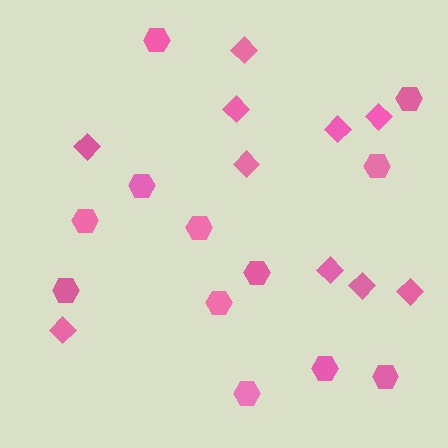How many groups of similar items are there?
There are 2 groups: one group of diamonds (10) and one group of hexagons (12).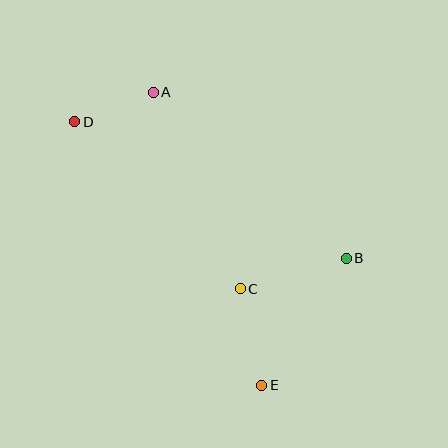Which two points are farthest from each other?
Points D and E are farthest from each other.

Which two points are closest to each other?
Points A and D are closest to each other.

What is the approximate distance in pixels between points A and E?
The distance between A and E is approximately 312 pixels.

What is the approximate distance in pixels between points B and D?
The distance between B and D is approximately 304 pixels.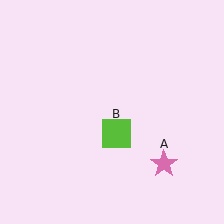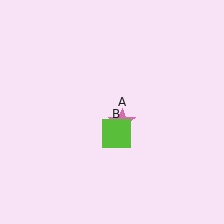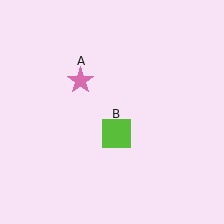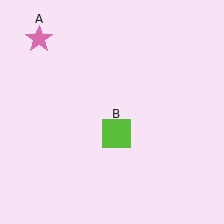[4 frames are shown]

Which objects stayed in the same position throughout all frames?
Lime square (object B) remained stationary.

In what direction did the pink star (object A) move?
The pink star (object A) moved up and to the left.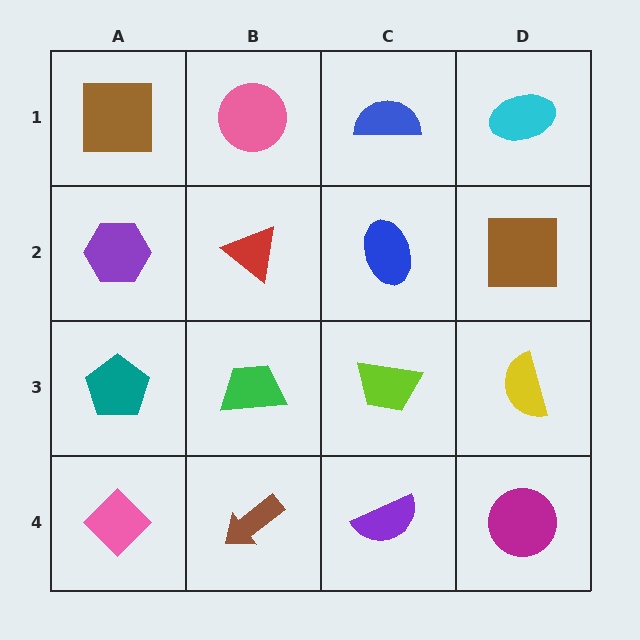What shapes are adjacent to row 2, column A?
A brown square (row 1, column A), a teal pentagon (row 3, column A), a red triangle (row 2, column B).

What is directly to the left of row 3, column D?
A lime trapezoid.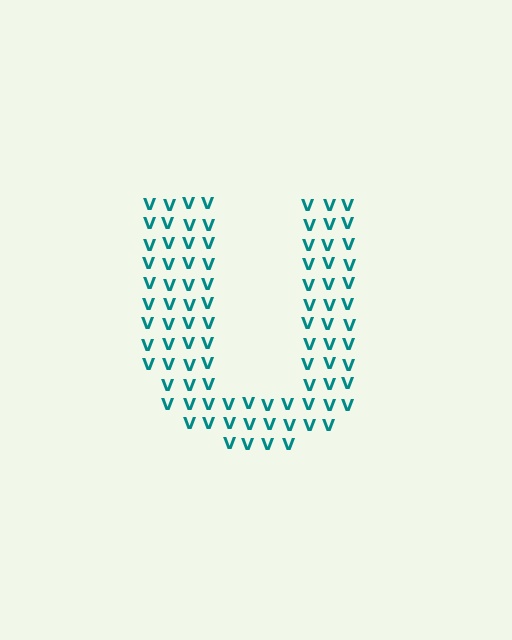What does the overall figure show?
The overall figure shows the letter U.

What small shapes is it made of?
It is made of small letter V's.